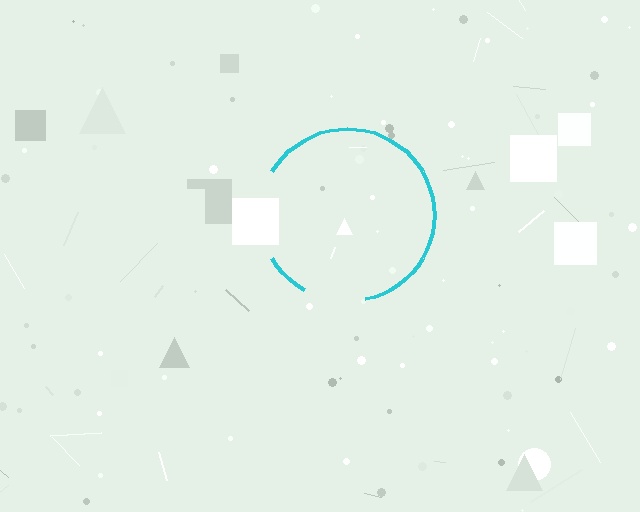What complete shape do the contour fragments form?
The contour fragments form a circle.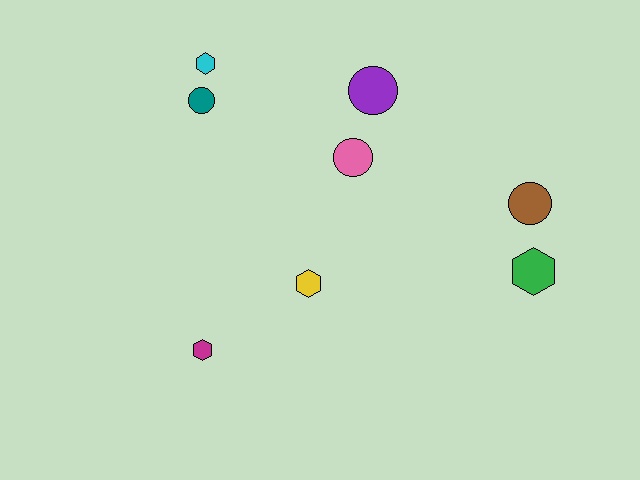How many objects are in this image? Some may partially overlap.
There are 8 objects.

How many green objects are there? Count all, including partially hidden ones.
There is 1 green object.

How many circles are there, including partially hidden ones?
There are 4 circles.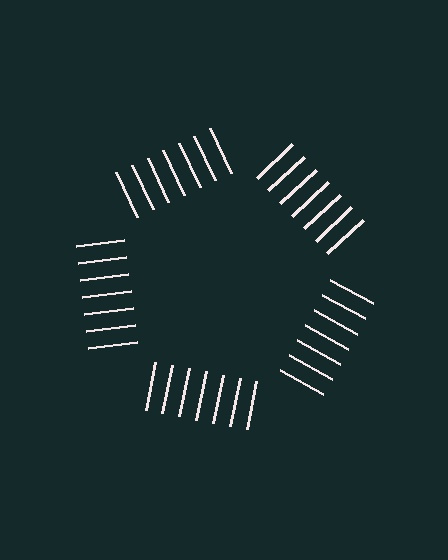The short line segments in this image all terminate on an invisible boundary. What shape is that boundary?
An illusory pentagon — the line segments terminate on its edges but no continuous stroke is drawn.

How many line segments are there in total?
35 — 7 along each of the 5 edges.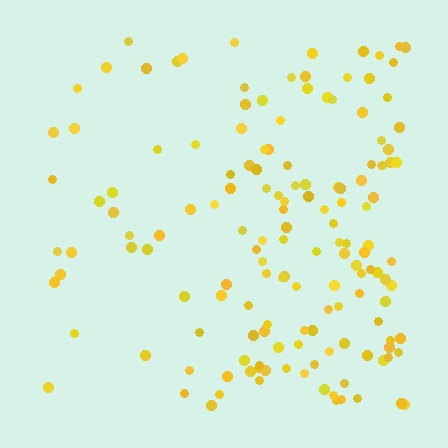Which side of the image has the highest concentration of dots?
The right.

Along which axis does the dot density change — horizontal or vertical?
Horizontal.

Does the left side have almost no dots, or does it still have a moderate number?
Still a moderate number, just noticeably fewer than the right.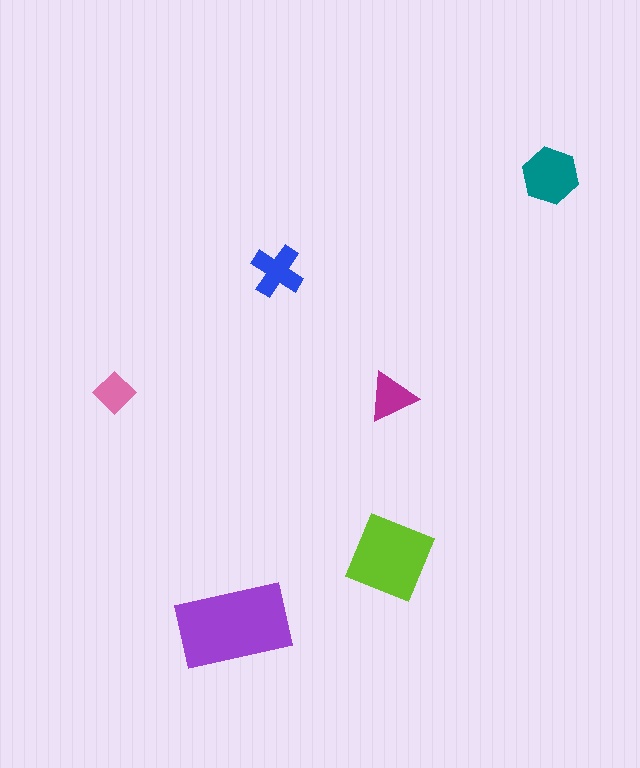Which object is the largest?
The purple rectangle.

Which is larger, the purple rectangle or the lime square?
The purple rectangle.